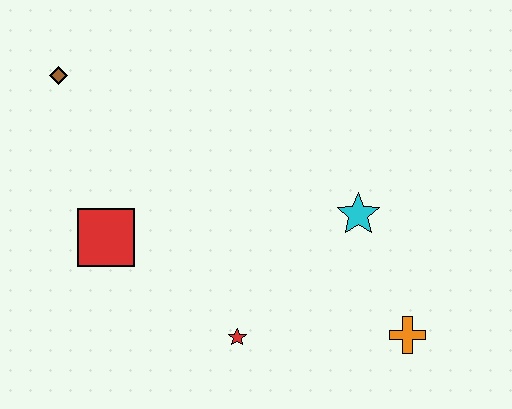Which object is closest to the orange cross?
The cyan star is closest to the orange cross.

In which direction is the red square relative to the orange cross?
The red square is to the left of the orange cross.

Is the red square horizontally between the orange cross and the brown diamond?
Yes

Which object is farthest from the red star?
The brown diamond is farthest from the red star.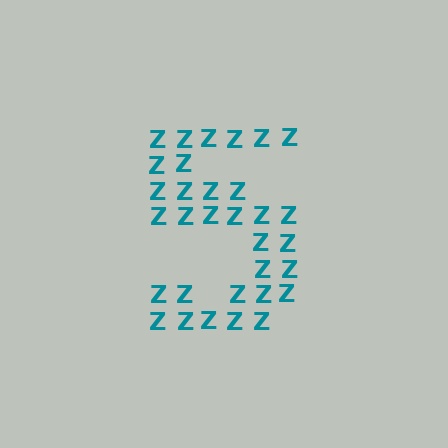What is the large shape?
The large shape is the digit 5.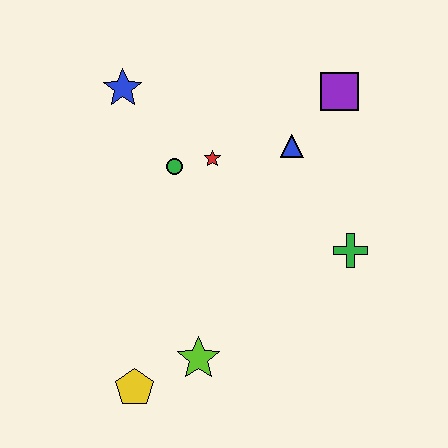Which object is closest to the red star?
The green circle is closest to the red star.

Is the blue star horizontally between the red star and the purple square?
No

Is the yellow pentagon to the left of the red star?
Yes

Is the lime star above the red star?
No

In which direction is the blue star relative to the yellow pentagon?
The blue star is above the yellow pentagon.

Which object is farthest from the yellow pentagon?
The purple square is farthest from the yellow pentagon.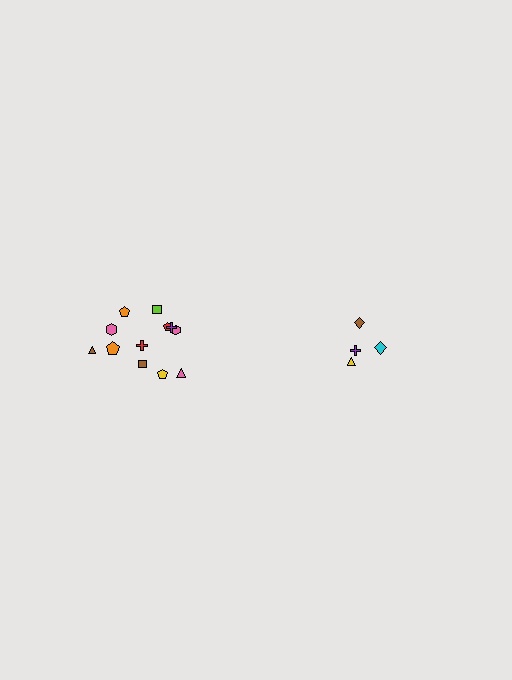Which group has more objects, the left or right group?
The left group.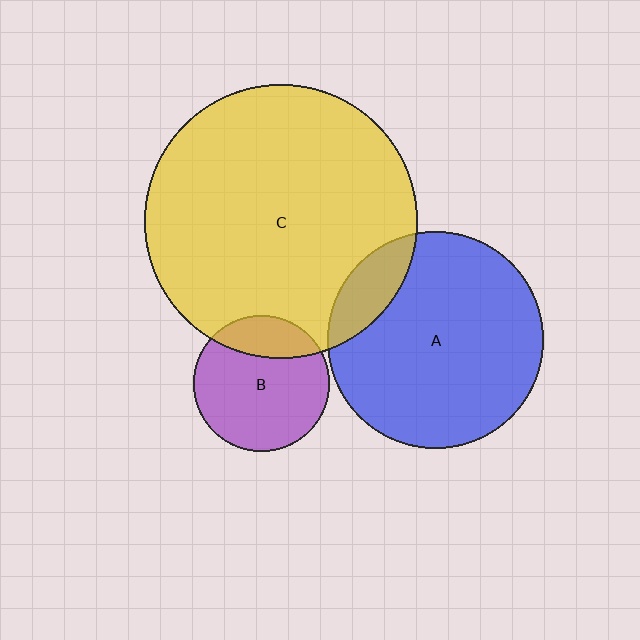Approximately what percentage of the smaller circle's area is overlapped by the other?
Approximately 20%.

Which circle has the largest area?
Circle C (yellow).